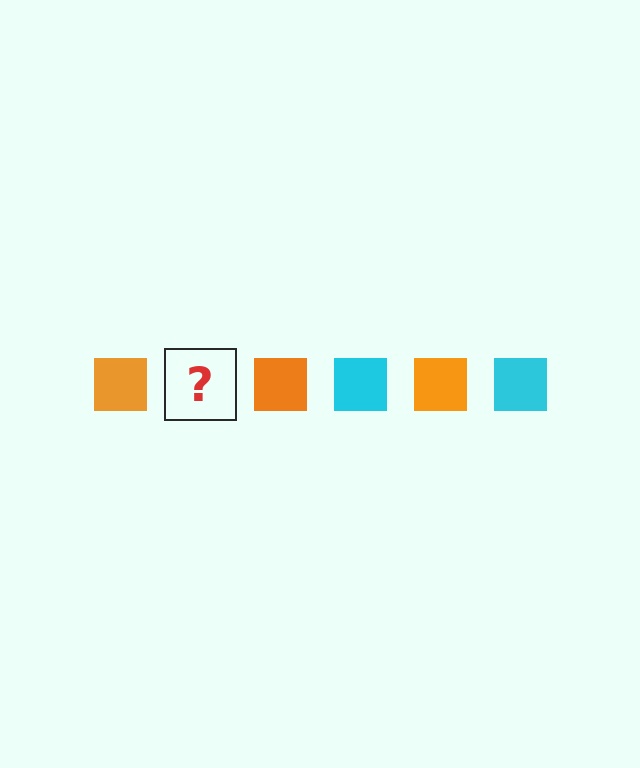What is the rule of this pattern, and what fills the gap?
The rule is that the pattern cycles through orange, cyan squares. The gap should be filled with a cyan square.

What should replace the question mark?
The question mark should be replaced with a cyan square.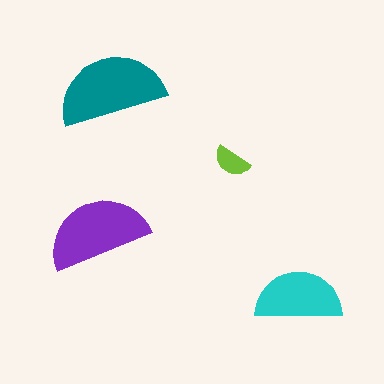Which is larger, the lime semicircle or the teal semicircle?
The teal one.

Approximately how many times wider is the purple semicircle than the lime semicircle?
About 2.5 times wider.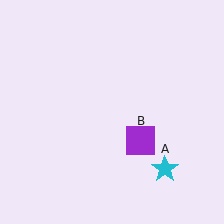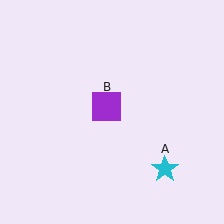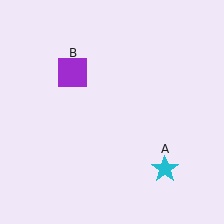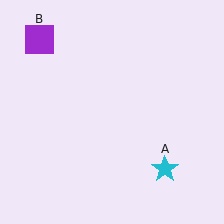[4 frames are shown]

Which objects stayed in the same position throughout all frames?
Cyan star (object A) remained stationary.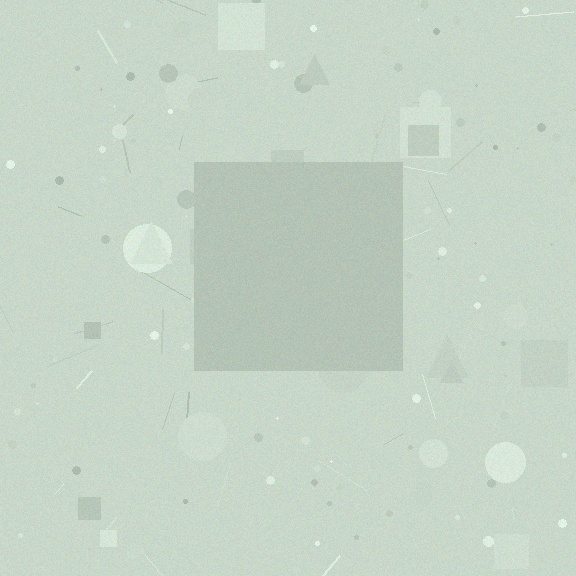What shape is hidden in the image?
A square is hidden in the image.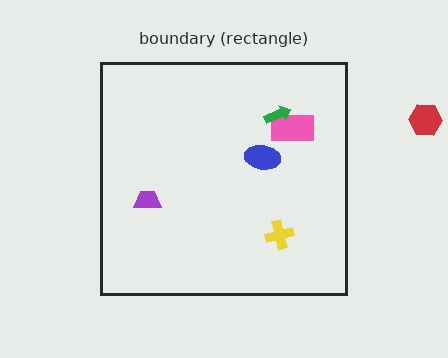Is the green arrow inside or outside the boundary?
Inside.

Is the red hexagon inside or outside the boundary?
Outside.